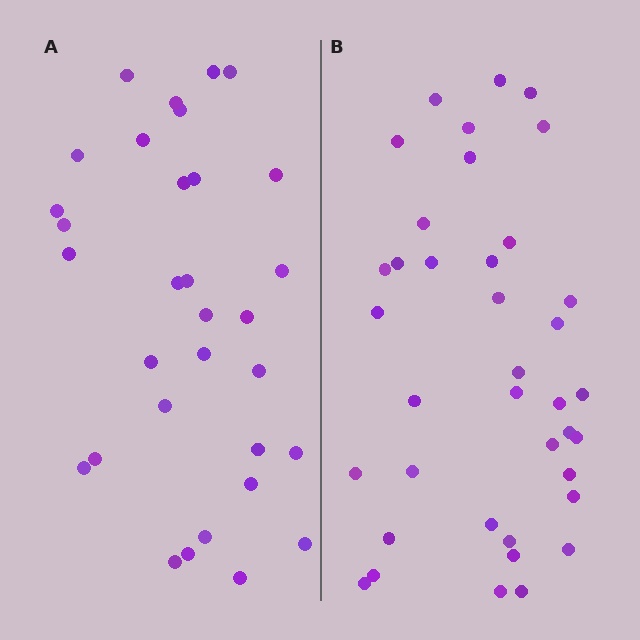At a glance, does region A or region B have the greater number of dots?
Region B (the right region) has more dots.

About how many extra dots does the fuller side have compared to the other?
Region B has about 6 more dots than region A.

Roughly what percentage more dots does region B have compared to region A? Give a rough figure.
About 20% more.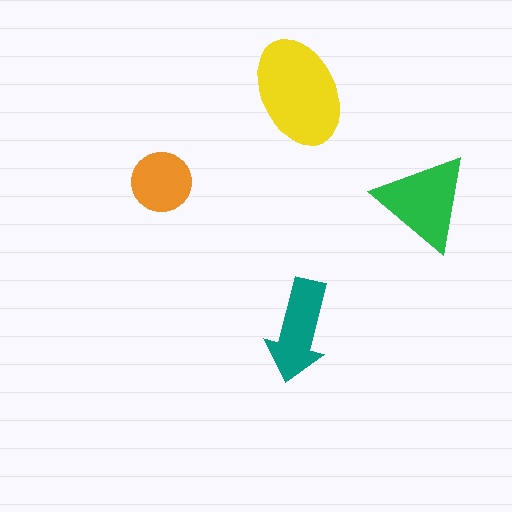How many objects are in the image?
There are 4 objects in the image.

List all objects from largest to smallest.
The yellow ellipse, the green triangle, the teal arrow, the orange circle.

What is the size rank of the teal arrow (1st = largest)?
3rd.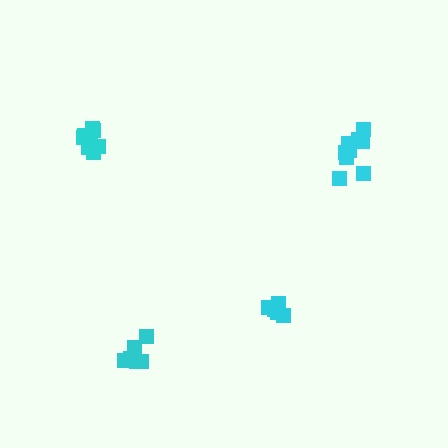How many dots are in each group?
Group 1: 5 dots, Group 2: 9 dots, Group 3: 8 dots, Group 4: 6 dots (28 total).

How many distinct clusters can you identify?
There are 4 distinct clusters.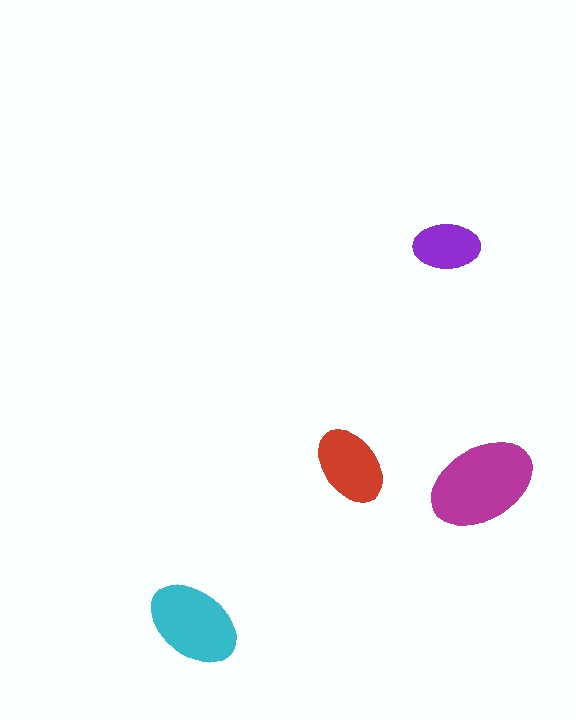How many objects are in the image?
There are 4 objects in the image.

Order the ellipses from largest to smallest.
the magenta one, the cyan one, the red one, the purple one.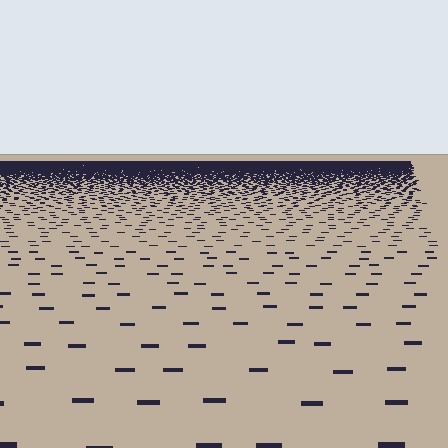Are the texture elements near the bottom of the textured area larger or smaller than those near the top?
Larger. Near the bottom, elements are closer to the viewer and appear at a bigger on-screen size.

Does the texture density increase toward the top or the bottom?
Density increases toward the top.